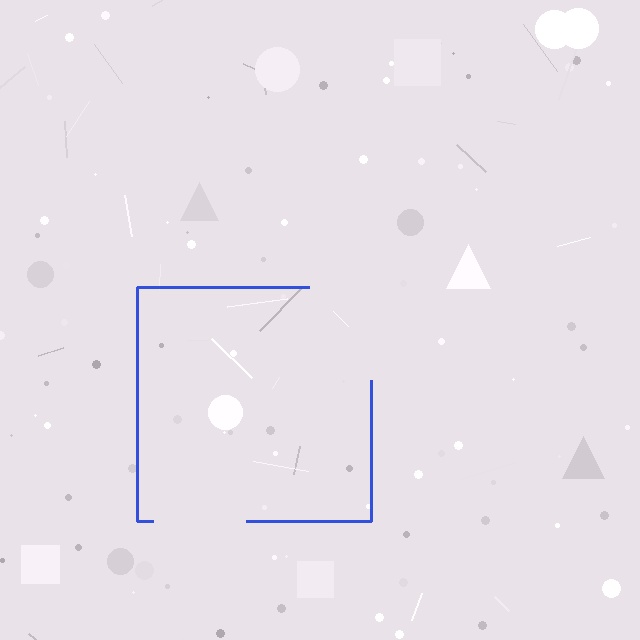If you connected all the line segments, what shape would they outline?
They would outline a square.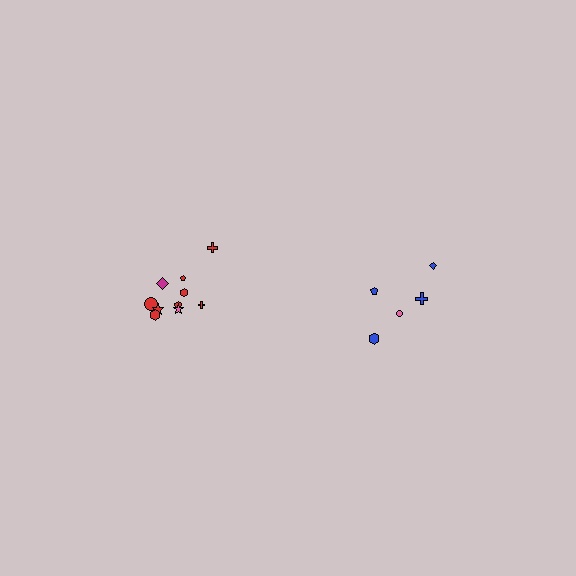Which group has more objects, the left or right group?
The left group.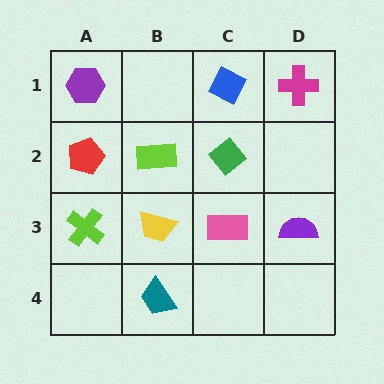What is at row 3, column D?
A purple semicircle.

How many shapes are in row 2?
3 shapes.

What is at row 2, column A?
A red pentagon.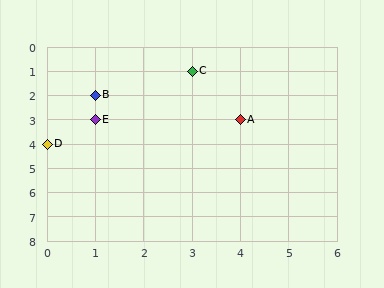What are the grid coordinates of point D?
Point D is at grid coordinates (0, 4).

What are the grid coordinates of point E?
Point E is at grid coordinates (1, 3).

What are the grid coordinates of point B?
Point B is at grid coordinates (1, 2).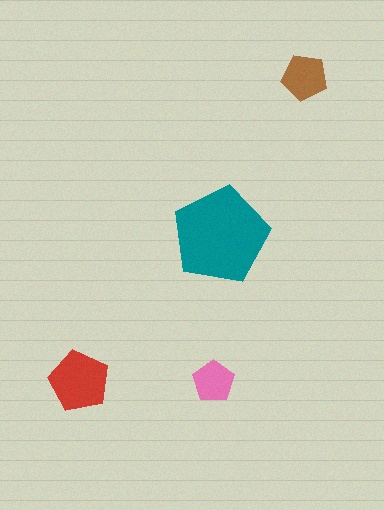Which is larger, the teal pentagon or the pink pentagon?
The teal one.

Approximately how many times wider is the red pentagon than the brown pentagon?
About 1.5 times wider.